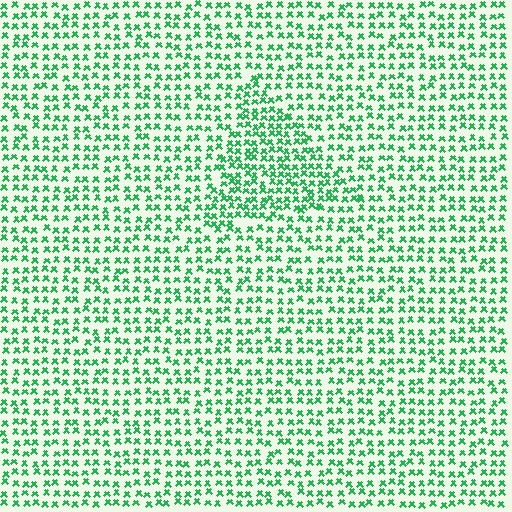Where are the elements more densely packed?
The elements are more densely packed inside the triangle boundary.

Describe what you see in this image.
The image contains small green elements arranged at two different densities. A triangle-shaped region is visible where the elements are more densely packed than the surrounding area.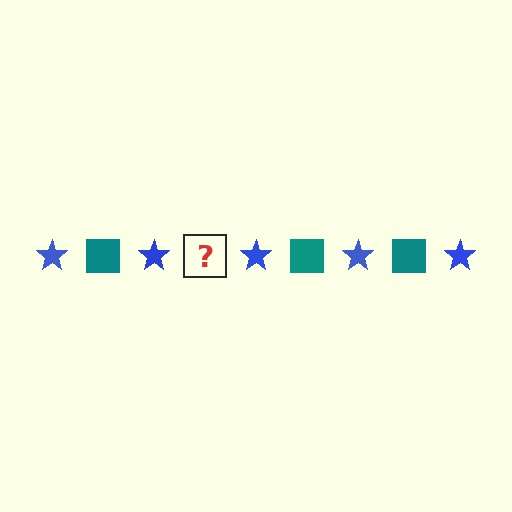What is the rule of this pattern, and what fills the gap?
The rule is that the pattern alternates between blue star and teal square. The gap should be filled with a teal square.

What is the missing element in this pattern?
The missing element is a teal square.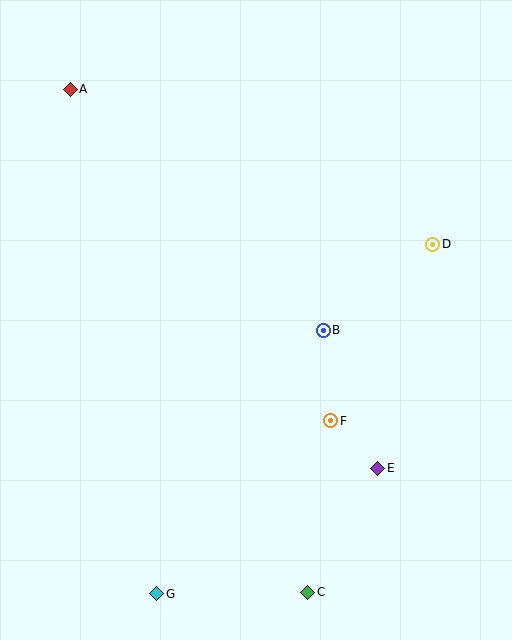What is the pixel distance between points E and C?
The distance between E and C is 143 pixels.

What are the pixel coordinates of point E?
Point E is at (378, 468).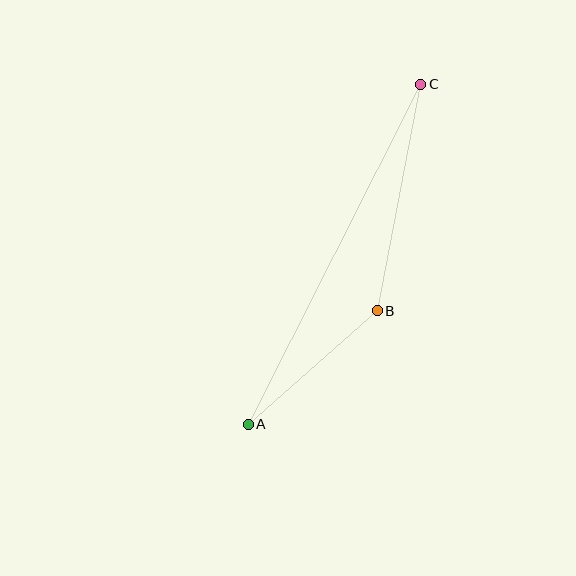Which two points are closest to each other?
Points A and B are closest to each other.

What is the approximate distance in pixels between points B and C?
The distance between B and C is approximately 231 pixels.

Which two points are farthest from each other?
Points A and C are farthest from each other.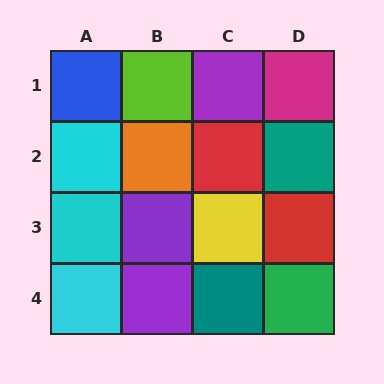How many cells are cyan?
3 cells are cyan.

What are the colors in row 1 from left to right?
Blue, lime, purple, magenta.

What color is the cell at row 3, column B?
Purple.